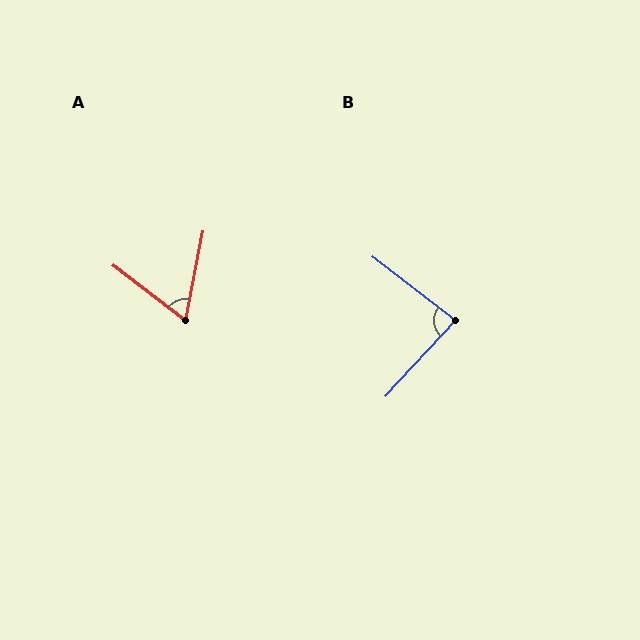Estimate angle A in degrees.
Approximately 63 degrees.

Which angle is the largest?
B, at approximately 85 degrees.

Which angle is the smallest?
A, at approximately 63 degrees.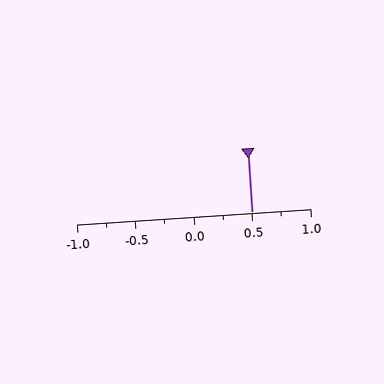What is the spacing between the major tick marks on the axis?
The major ticks are spaced 0.5 apart.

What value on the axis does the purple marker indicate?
The marker indicates approximately 0.5.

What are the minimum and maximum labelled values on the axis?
The axis runs from -1.0 to 1.0.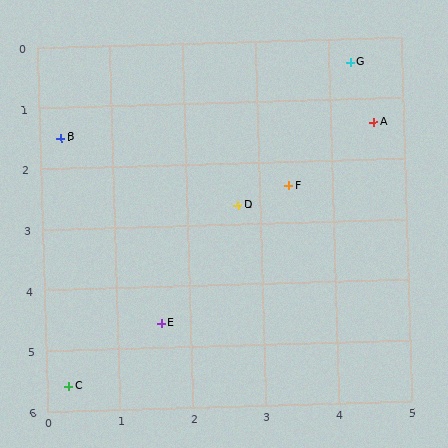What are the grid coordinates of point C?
Point C is at approximately (0.3, 5.6).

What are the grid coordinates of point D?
Point D is at approximately (2.7, 2.7).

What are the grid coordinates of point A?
Point A is at approximately (4.6, 1.4).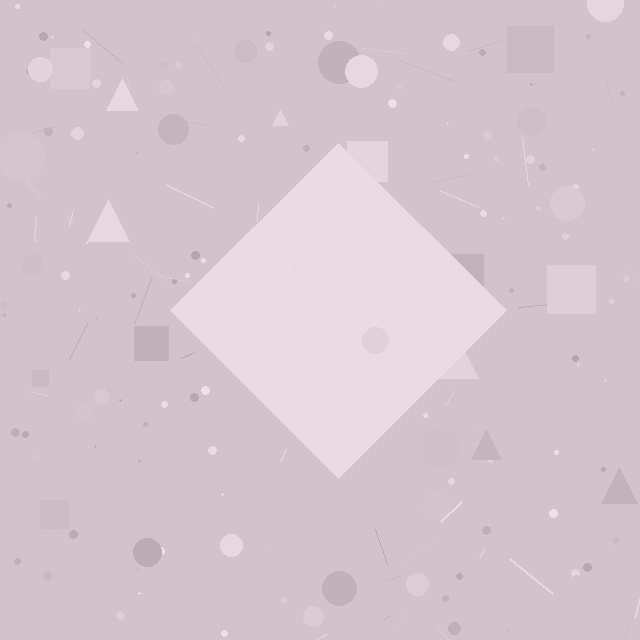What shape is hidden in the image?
A diamond is hidden in the image.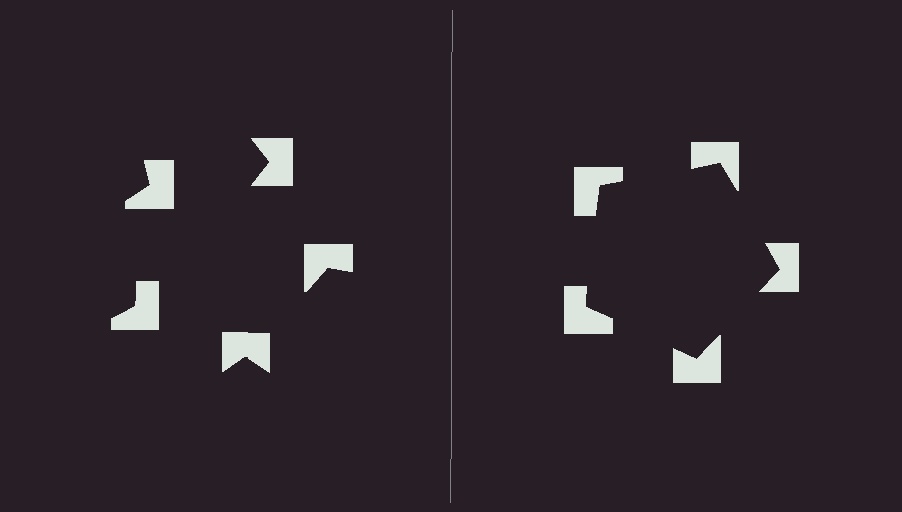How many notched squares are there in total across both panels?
10 — 5 on each side.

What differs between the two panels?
The notched squares are positioned identically on both sides; only the wedge orientations differ. On the right they align to a pentagon; on the left they are misaligned.